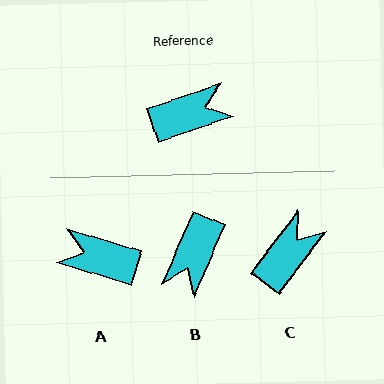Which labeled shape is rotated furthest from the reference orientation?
A, about 145 degrees away.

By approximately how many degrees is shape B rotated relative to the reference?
Approximately 132 degrees clockwise.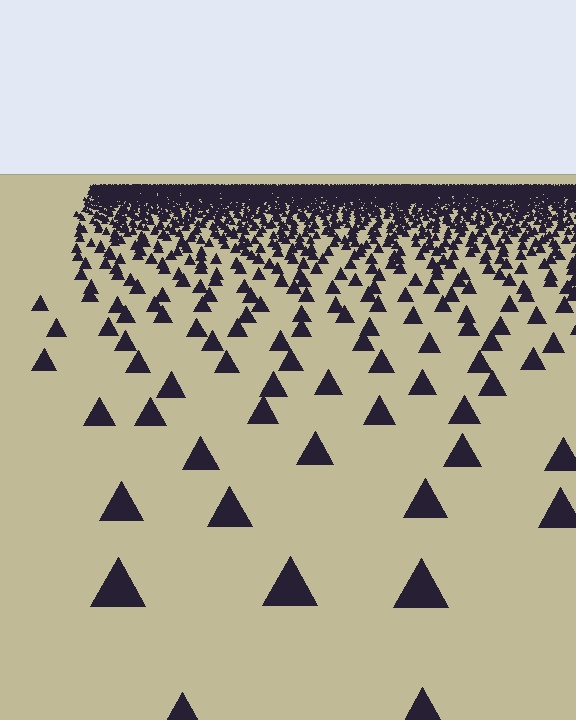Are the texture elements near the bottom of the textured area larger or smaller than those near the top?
Larger. Near the bottom, elements are closer to the viewer and appear at a bigger on-screen size.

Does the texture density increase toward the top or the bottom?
Density increases toward the top.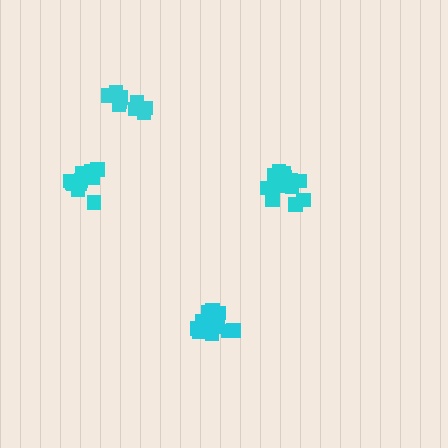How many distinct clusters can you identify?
There are 4 distinct clusters.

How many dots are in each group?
Group 1: 14 dots, Group 2: 12 dots, Group 3: 9 dots, Group 4: 11 dots (46 total).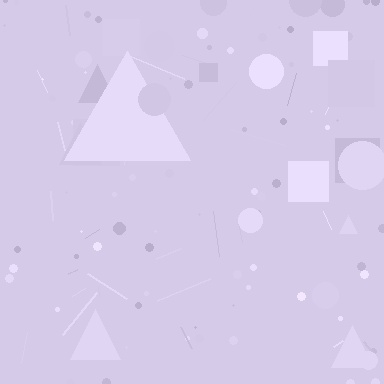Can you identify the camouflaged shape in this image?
The camouflaged shape is a triangle.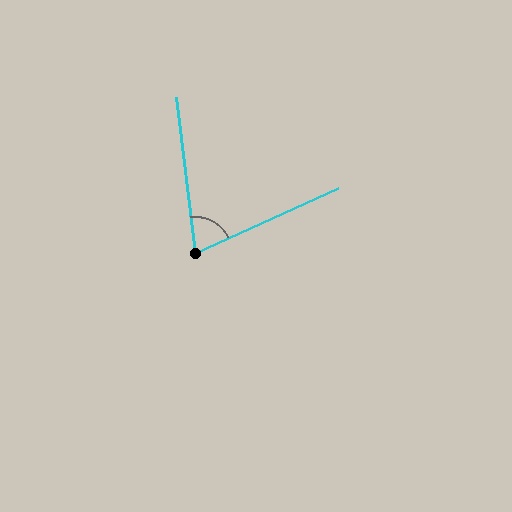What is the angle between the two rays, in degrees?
Approximately 72 degrees.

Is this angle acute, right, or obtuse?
It is acute.